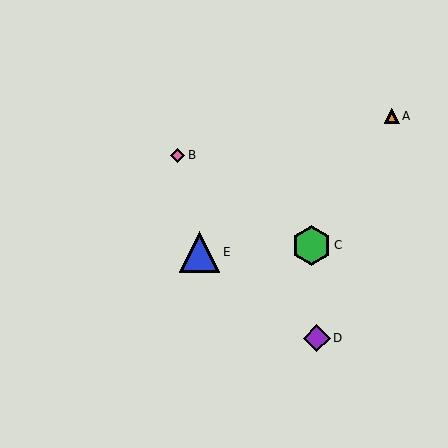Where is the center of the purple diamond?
The center of the purple diamond is at (317, 338).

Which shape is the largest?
The blue triangle (labeled E) is the largest.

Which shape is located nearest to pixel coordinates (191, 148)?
The pink diamond (labeled B) at (178, 155) is nearest to that location.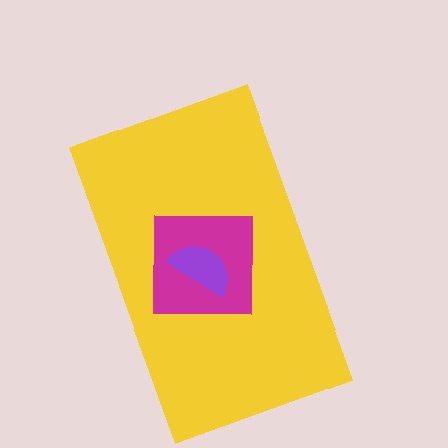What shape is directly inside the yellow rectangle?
The magenta square.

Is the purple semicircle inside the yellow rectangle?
Yes.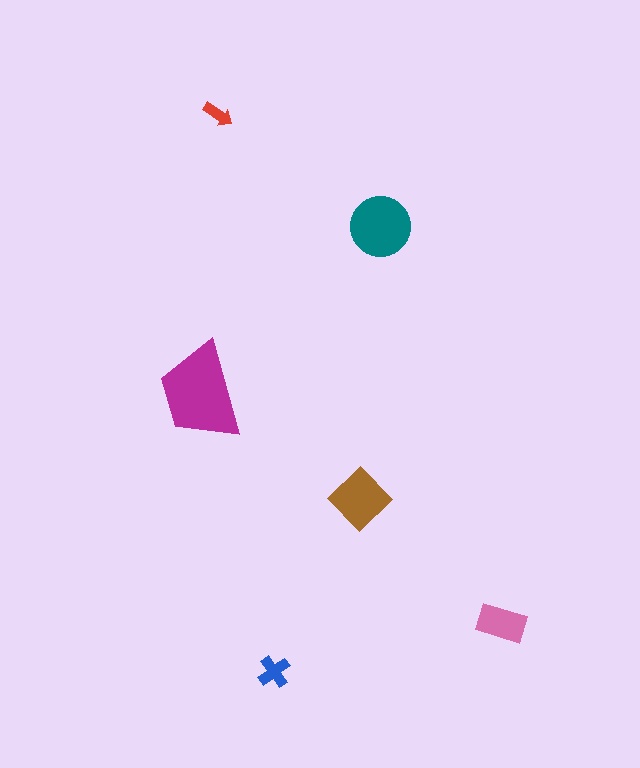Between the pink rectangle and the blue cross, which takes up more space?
The pink rectangle.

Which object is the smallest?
The red arrow.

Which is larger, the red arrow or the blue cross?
The blue cross.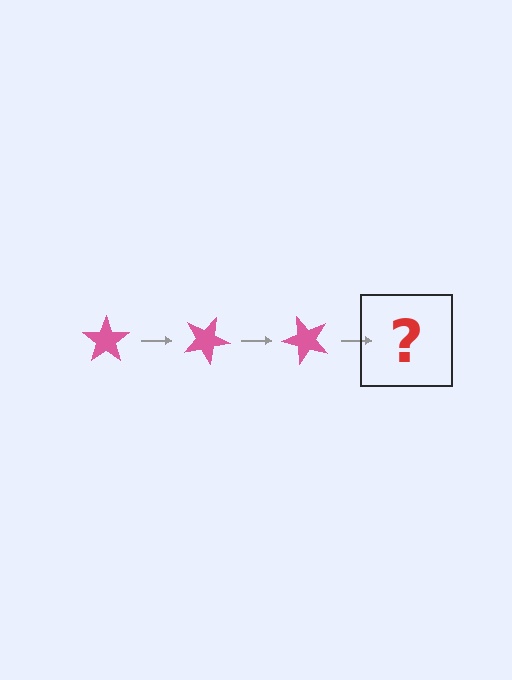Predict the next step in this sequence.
The next step is a pink star rotated 75 degrees.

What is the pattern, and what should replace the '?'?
The pattern is that the star rotates 25 degrees each step. The '?' should be a pink star rotated 75 degrees.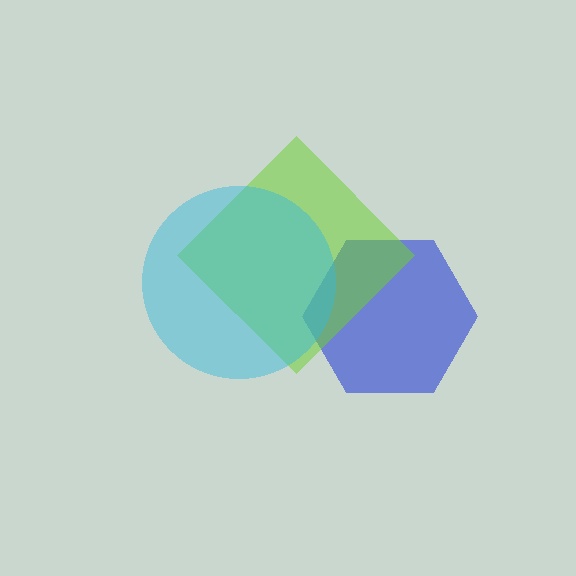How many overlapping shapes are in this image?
There are 3 overlapping shapes in the image.